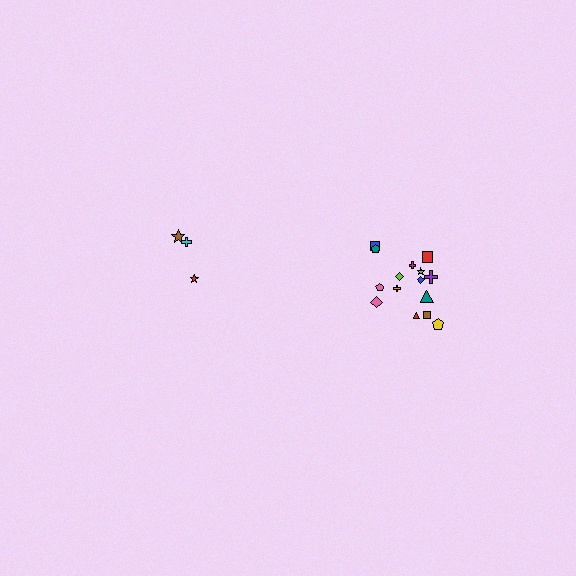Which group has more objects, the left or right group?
The right group.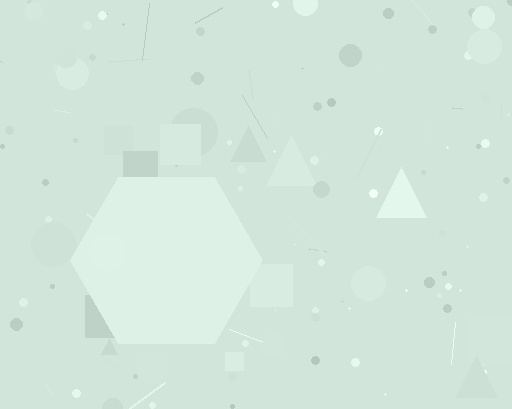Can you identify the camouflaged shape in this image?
The camouflaged shape is a hexagon.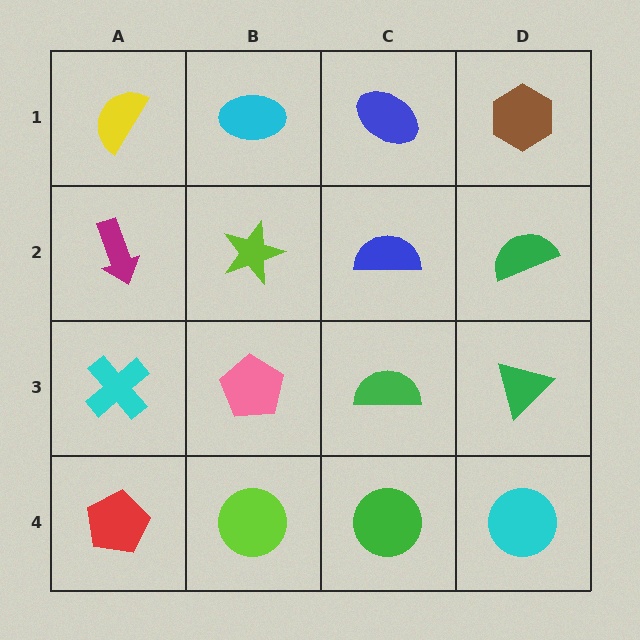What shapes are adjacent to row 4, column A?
A cyan cross (row 3, column A), a lime circle (row 4, column B).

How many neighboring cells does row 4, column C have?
3.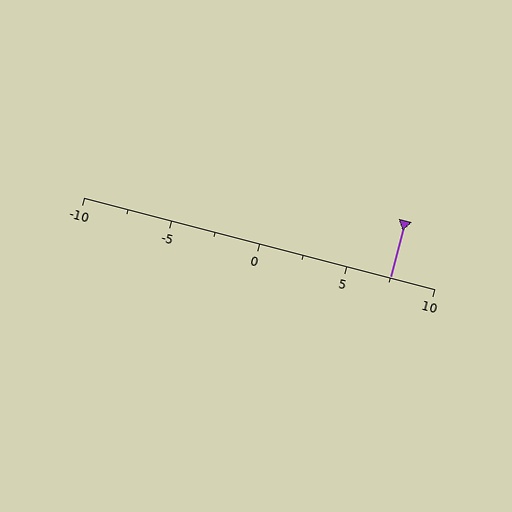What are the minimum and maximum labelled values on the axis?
The axis runs from -10 to 10.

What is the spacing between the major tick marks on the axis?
The major ticks are spaced 5 apart.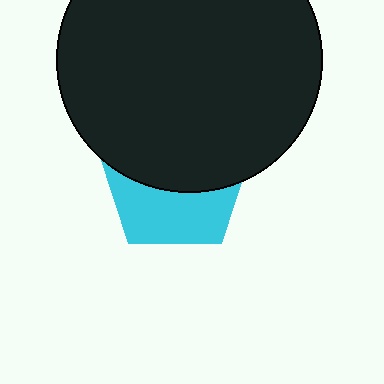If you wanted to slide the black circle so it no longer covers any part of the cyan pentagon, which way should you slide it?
Slide it up — that is the most direct way to separate the two shapes.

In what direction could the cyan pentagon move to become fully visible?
The cyan pentagon could move down. That would shift it out from behind the black circle entirely.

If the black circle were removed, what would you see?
You would see the complete cyan pentagon.